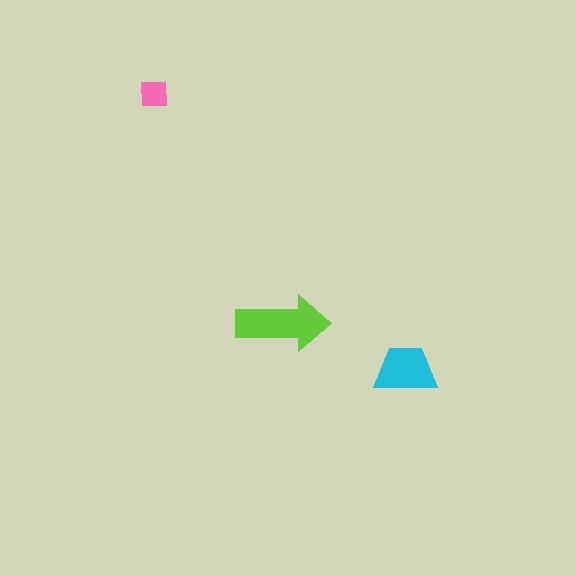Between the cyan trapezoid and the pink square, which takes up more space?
The cyan trapezoid.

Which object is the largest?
The lime arrow.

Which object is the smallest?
The pink square.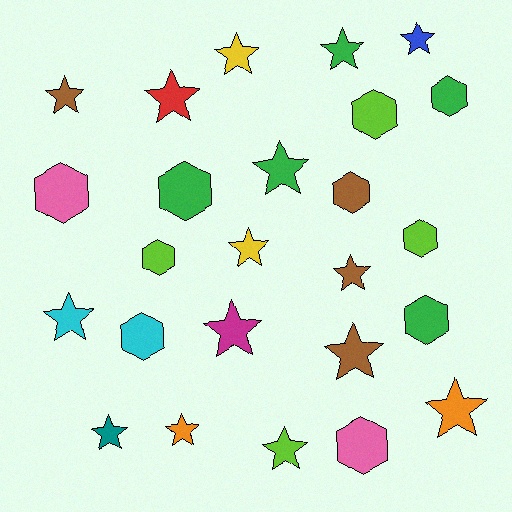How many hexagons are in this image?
There are 10 hexagons.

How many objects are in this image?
There are 25 objects.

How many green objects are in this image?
There are 5 green objects.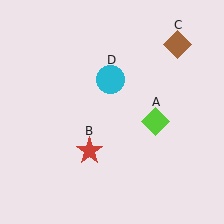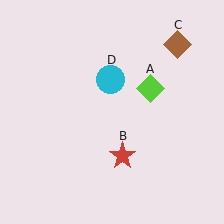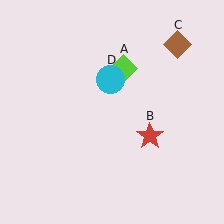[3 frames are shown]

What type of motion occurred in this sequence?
The lime diamond (object A), red star (object B) rotated counterclockwise around the center of the scene.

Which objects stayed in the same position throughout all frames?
Brown diamond (object C) and cyan circle (object D) remained stationary.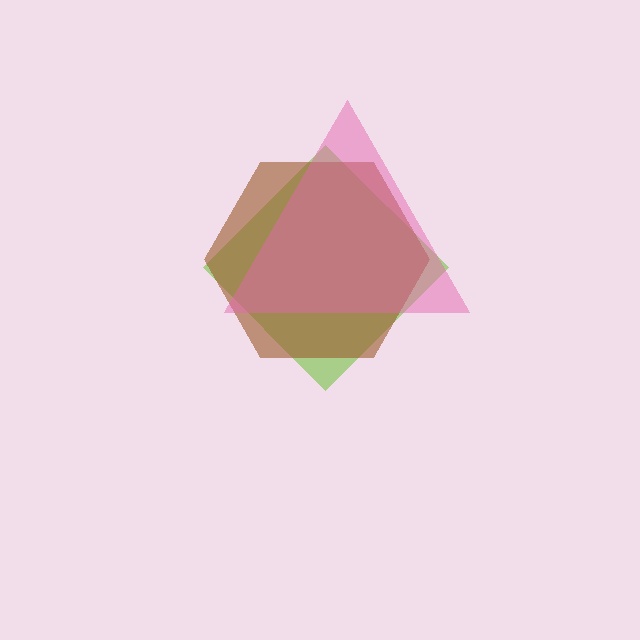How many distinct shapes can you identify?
There are 3 distinct shapes: a lime diamond, a brown hexagon, a pink triangle.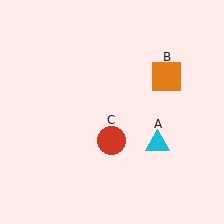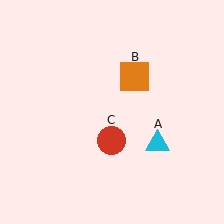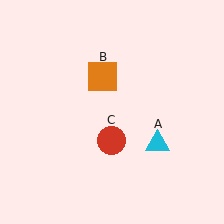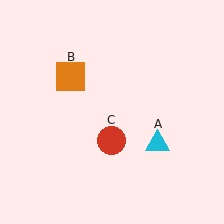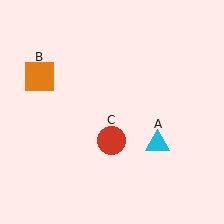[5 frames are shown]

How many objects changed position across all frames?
1 object changed position: orange square (object B).